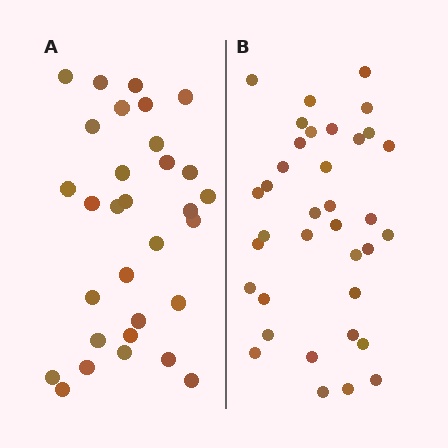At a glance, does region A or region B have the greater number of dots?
Region B (the right region) has more dots.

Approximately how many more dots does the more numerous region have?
Region B has about 5 more dots than region A.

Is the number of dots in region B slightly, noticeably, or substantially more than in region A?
Region B has only slightly more — the two regions are fairly close. The ratio is roughly 1.2 to 1.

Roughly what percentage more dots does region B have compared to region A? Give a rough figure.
About 15% more.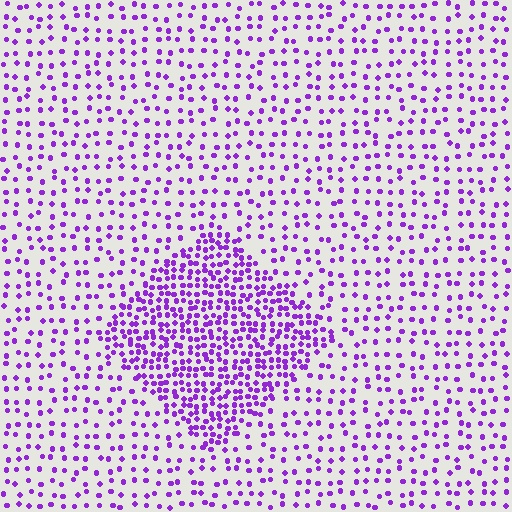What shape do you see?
I see a diamond.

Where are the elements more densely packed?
The elements are more densely packed inside the diamond boundary.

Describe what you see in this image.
The image contains small purple elements arranged at two different densities. A diamond-shaped region is visible where the elements are more densely packed than the surrounding area.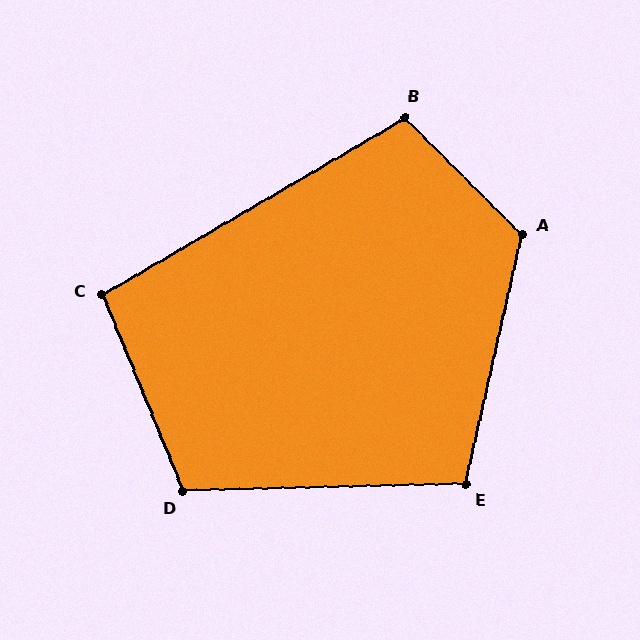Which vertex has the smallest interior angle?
C, at approximately 98 degrees.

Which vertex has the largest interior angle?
A, at approximately 122 degrees.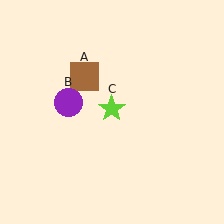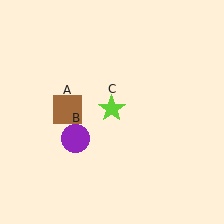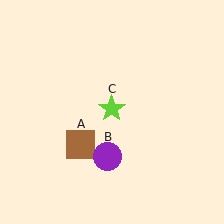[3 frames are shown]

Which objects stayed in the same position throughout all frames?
Lime star (object C) remained stationary.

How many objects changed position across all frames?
2 objects changed position: brown square (object A), purple circle (object B).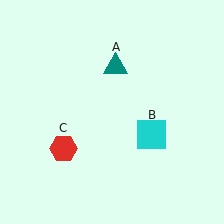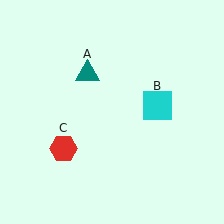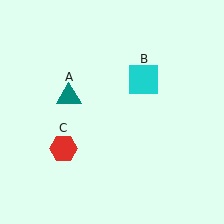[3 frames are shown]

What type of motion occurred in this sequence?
The teal triangle (object A), cyan square (object B) rotated counterclockwise around the center of the scene.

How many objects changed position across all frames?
2 objects changed position: teal triangle (object A), cyan square (object B).